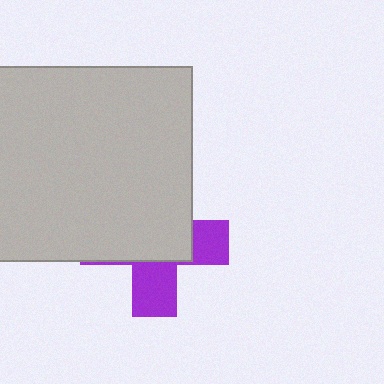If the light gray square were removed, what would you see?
You would see the complete purple cross.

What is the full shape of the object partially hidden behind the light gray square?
The partially hidden object is a purple cross.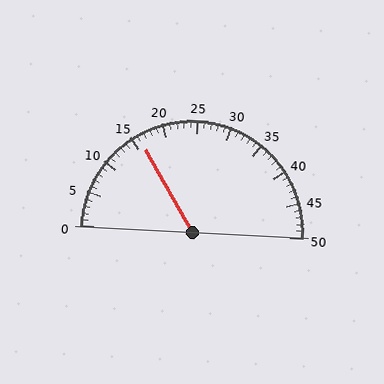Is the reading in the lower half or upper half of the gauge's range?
The reading is in the lower half of the range (0 to 50).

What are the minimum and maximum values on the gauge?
The gauge ranges from 0 to 50.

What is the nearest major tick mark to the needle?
The nearest major tick mark is 15.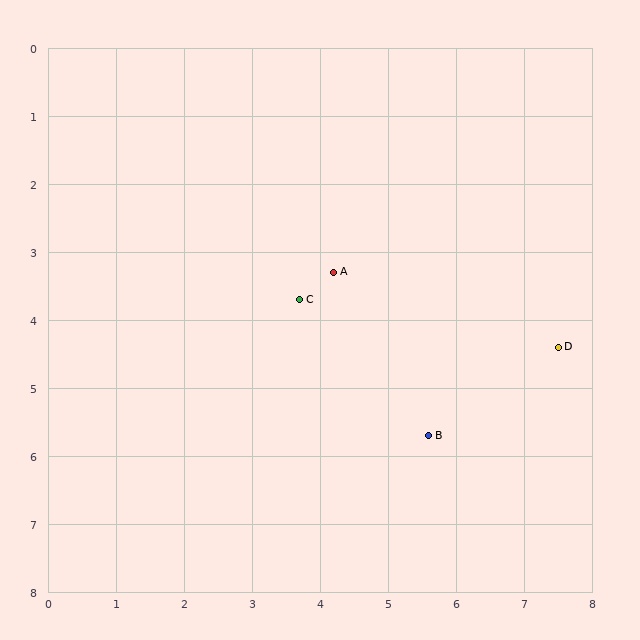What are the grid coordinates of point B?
Point B is at approximately (5.6, 5.7).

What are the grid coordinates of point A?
Point A is at approximately (4.2, 3.3).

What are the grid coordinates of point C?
Point C is at approximately (3.7, 3.7).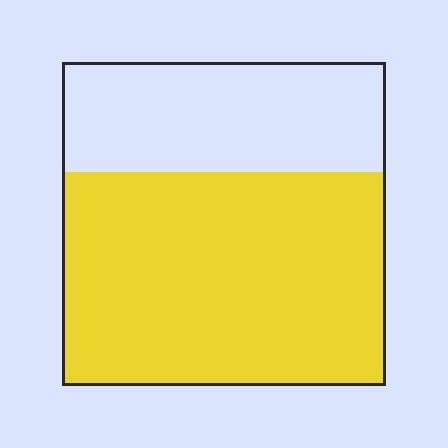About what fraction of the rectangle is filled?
About two thirds (2/3).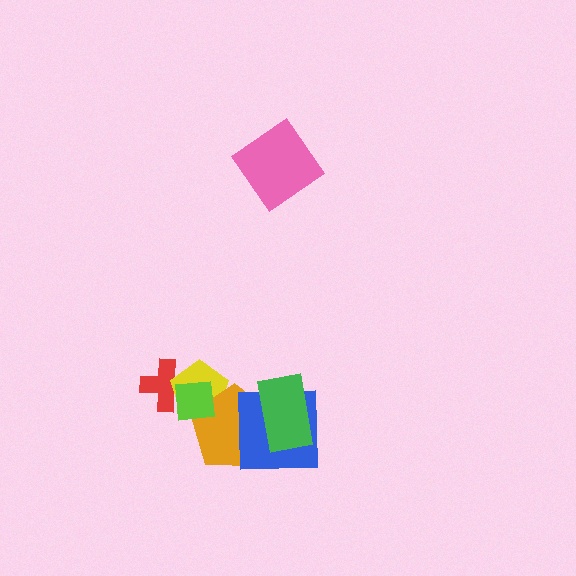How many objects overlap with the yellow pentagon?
3 objects overlap with the yellow pentagon.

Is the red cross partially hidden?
Yes, it is partially covered by another shape.